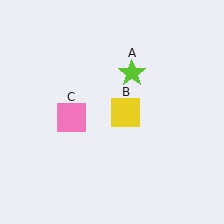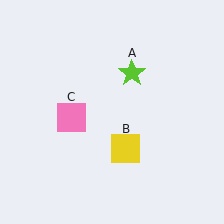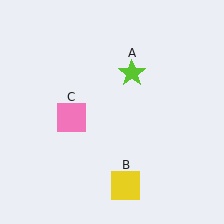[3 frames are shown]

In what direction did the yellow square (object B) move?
The yellow square (object B) moved down.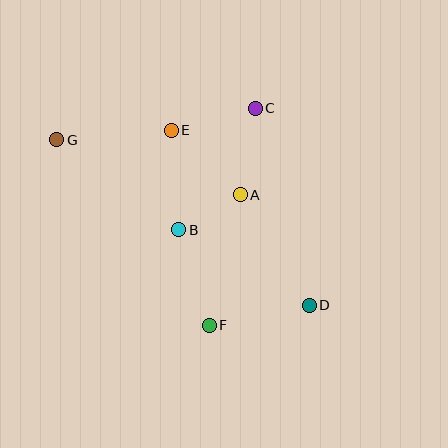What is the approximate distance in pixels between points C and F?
The distance between C and F is approximately 222 pixels.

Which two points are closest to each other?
Points A and B are closest to each other.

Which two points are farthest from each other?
Points D and G are farthest from each other.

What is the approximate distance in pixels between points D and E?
The distance between D and E is approximately 223 pixels.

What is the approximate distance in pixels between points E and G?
The distance between E and G is approximately 115 pixels.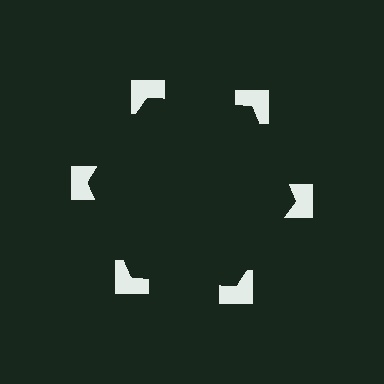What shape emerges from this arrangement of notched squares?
An illusory hexagon — its edges are inferred from the aligned wedge cuts in the notched squares, not physically drawn.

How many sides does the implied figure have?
6 sides.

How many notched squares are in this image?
There are 6 — one at each vertex of the illusory hexagon.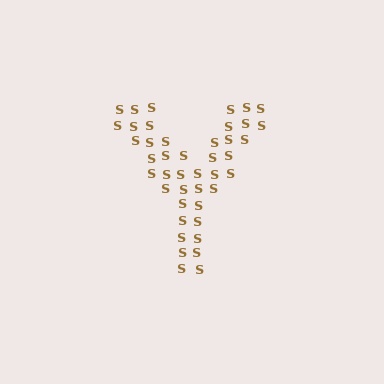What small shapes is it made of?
It is made of small letter S's.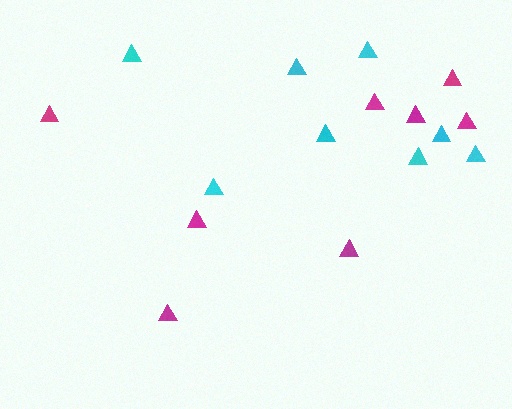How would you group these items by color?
There are 2 groups: one group of cyan triangles (8) and one group of magenta triangles (8).